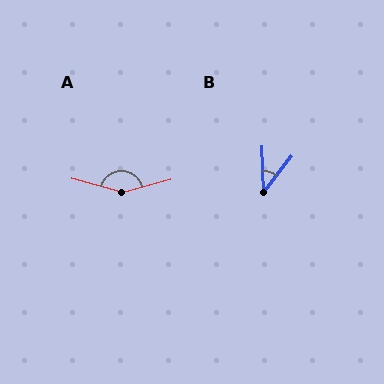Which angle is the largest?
A, at approximately 149 degrees.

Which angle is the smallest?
B, at approximately 41 degrees.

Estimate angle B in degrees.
Approximately 41 degrees.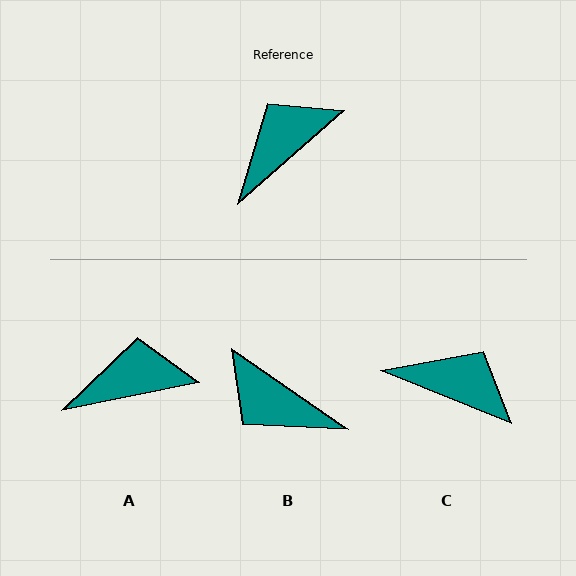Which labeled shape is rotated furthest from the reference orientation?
B, about 104 degrees away.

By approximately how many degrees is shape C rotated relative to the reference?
Approximately 63 degrees clockwise.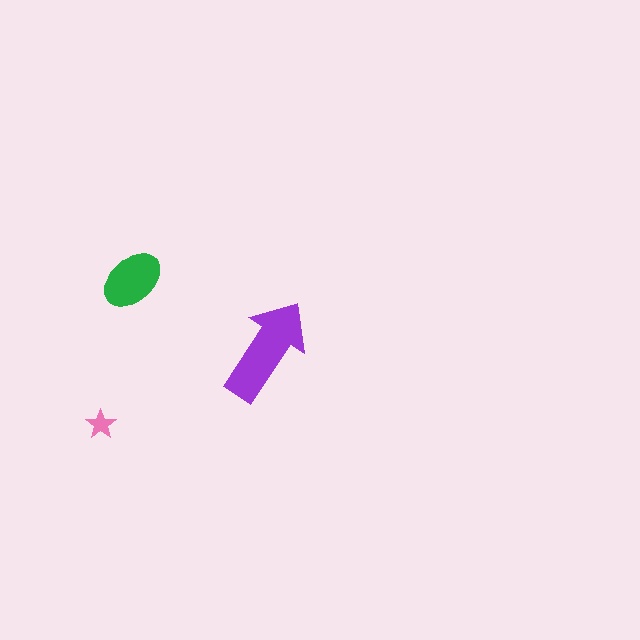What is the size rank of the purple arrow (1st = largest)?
1st.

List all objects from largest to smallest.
The purple arrow, the green ellipse, the pink star.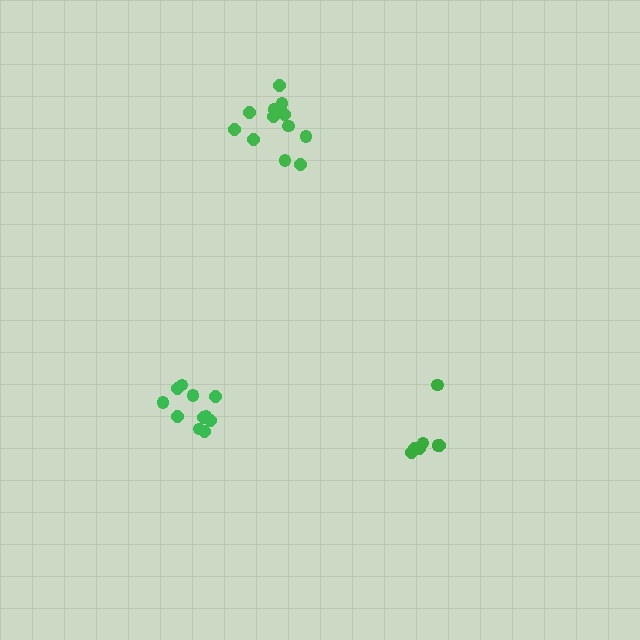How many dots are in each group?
Group 1: 12 dots, Group 2: 7 dots, Group 3: 11 dots (30 total).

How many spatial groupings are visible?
There are 3 spatial groupings.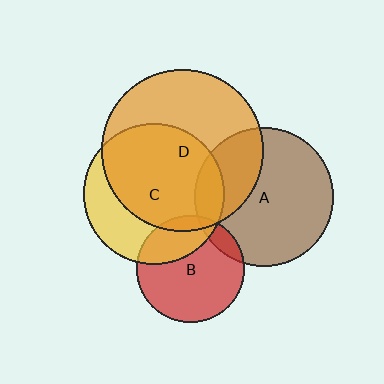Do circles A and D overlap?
Yes.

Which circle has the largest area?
Circle D (orange).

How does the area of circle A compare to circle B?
Approximately 1.7 times.